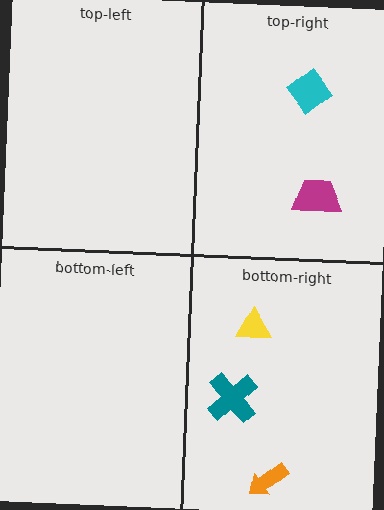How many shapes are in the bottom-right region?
3.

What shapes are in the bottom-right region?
The teal cross, the orange arrow, the yellow triangle.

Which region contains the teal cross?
The bottom-right region.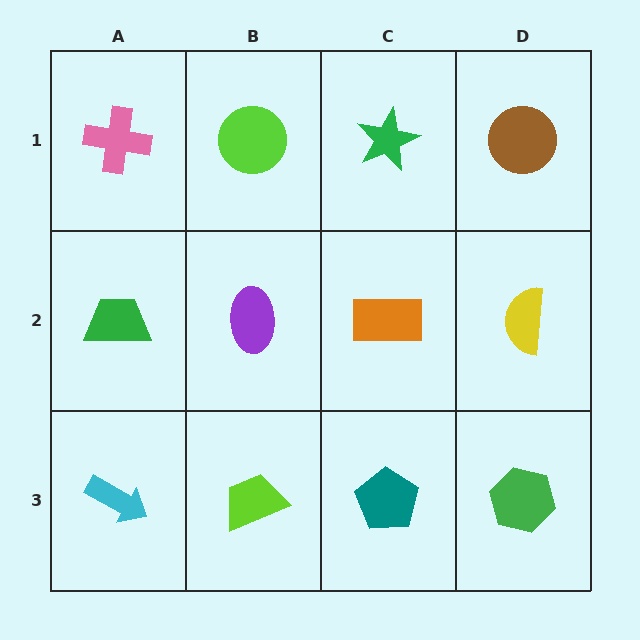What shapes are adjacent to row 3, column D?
A yellow semicircle (row 2, column D), a teal pentagon (row 3, column C).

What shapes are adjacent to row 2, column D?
A brown circle (row 1, column D), a green hexagon (row 3, column D), an orange rectangle (row 2, column C).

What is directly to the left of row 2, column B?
A green trapezoid.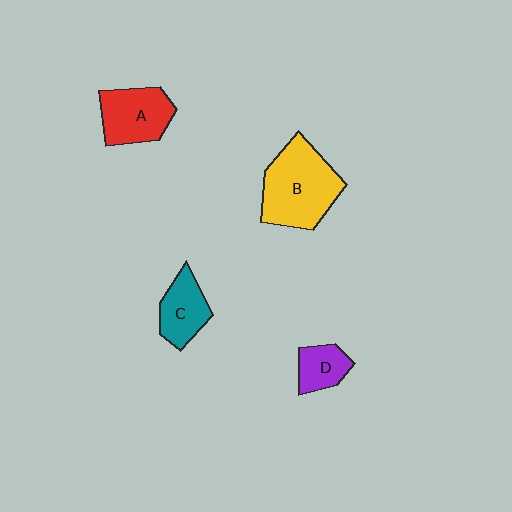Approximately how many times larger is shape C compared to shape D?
Approximately 1.3 times.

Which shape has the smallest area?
Shape D (purple).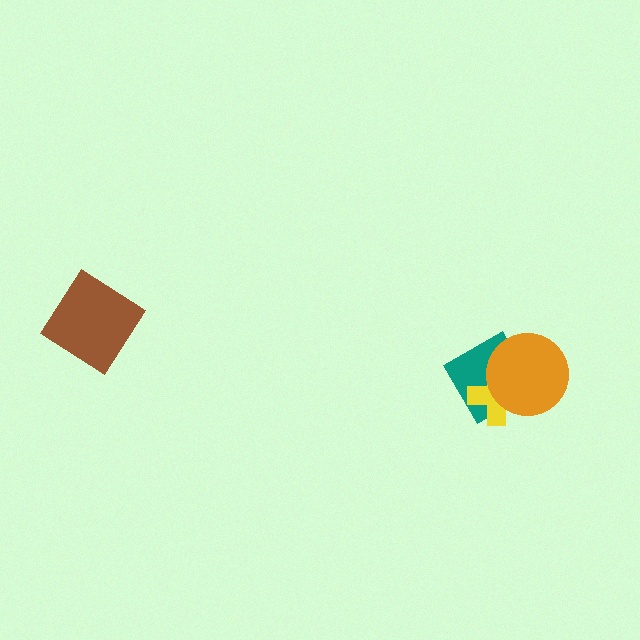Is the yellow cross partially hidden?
Yes, it is partially covered by another shape.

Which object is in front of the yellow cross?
The orange circle is in front of the yellow cross.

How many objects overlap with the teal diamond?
2 objects overlap with the teal diamond.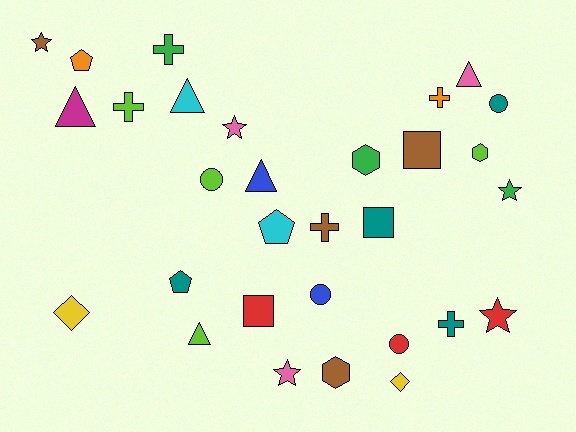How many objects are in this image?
There are 30 objects.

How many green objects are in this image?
There are 3 green objects.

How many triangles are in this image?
There are 5 triangles.